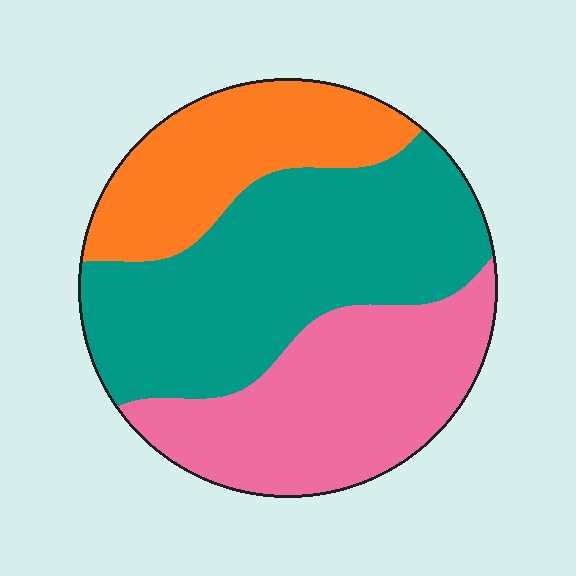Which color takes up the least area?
Orange, at roughly 25%.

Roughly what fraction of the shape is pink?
Pink covers 33% of the shape.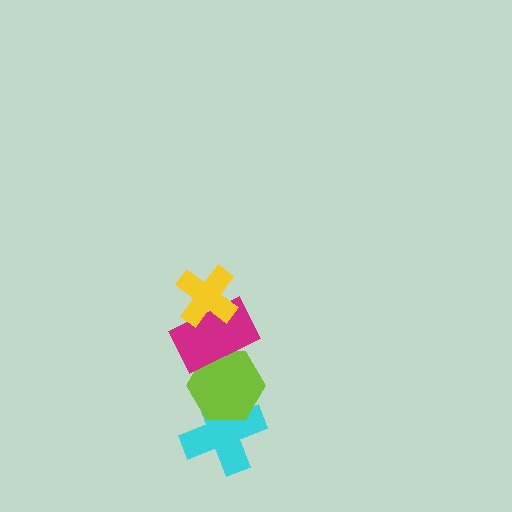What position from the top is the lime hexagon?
The lime hexagon is 3rd from the top.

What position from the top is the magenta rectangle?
The magenta rectangle is 2nd from the top.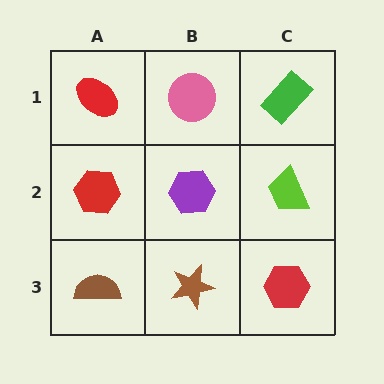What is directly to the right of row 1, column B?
A green rectangle.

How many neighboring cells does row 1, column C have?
2.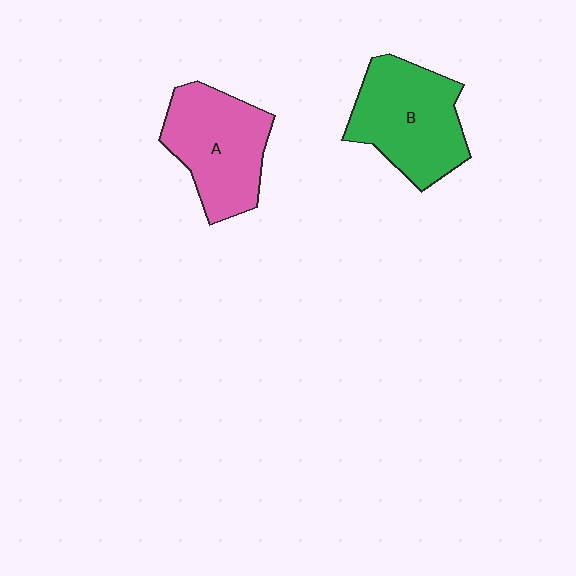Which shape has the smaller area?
Shape A (pink).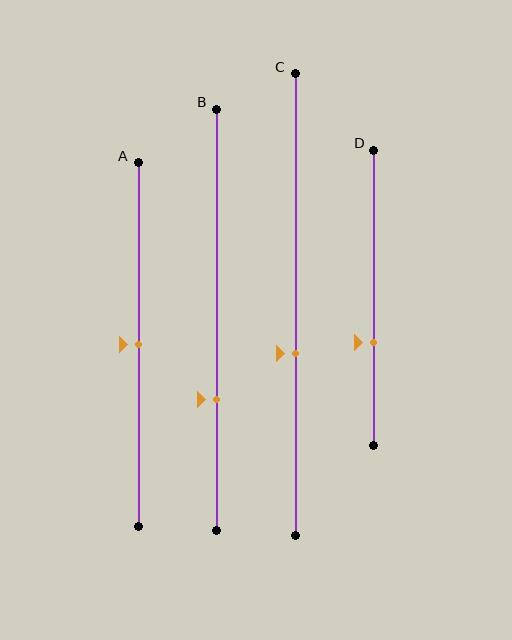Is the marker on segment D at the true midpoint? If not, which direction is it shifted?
No, the marker on segment D is shifted downward by about 15% of the segment length.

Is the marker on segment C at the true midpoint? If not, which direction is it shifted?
No, the marker on segment C is shifted downward by about 11% of the segment length.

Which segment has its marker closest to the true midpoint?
Segment A has its marker closest to the true midpoint.